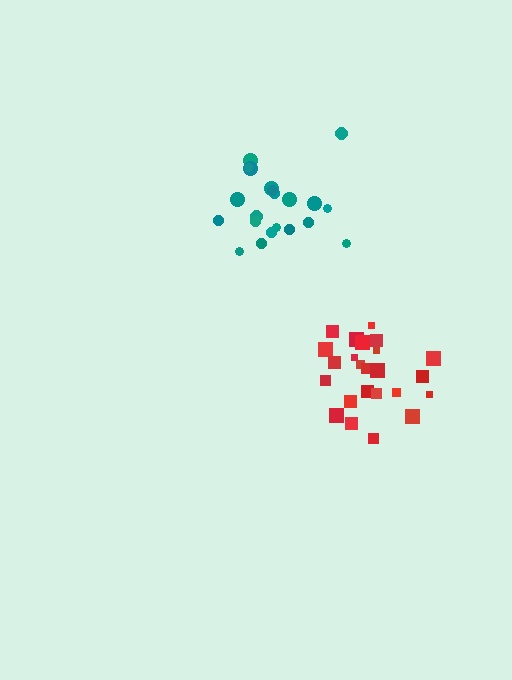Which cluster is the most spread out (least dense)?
Red.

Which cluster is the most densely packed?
Teal.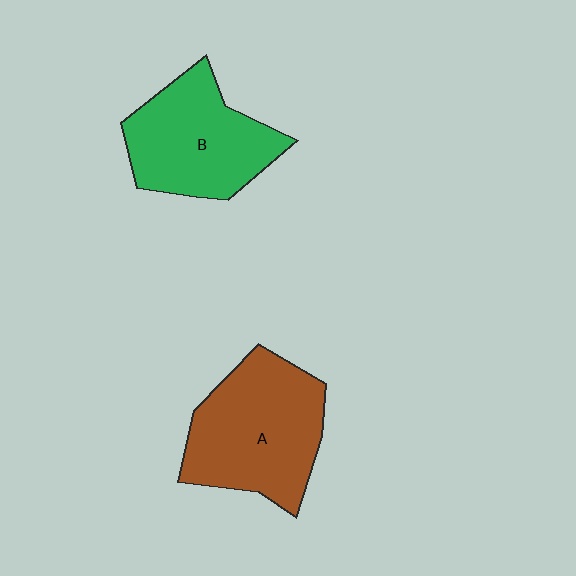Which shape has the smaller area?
Shape B (green).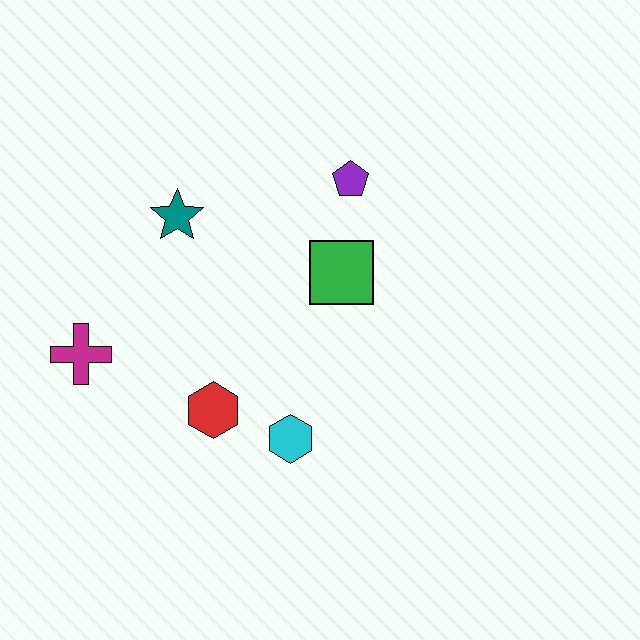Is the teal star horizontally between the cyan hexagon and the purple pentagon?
No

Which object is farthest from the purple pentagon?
The magenta cross is farthest from the purple pentagon.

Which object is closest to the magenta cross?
The red hexagon is closest to the magenta cross.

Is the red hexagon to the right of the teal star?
Yes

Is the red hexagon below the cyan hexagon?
No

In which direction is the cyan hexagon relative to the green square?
The cyan hexagon is below the green square.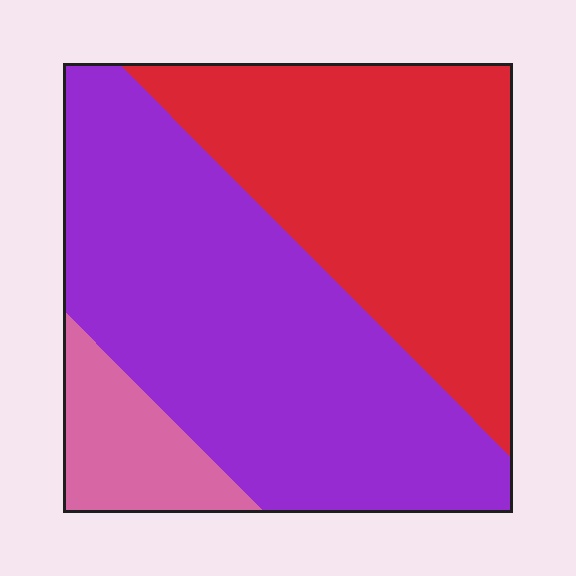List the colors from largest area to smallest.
From largest to smallest: purple, red, pink.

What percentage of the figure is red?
Red takes up about three eighths (3/8) of the figure.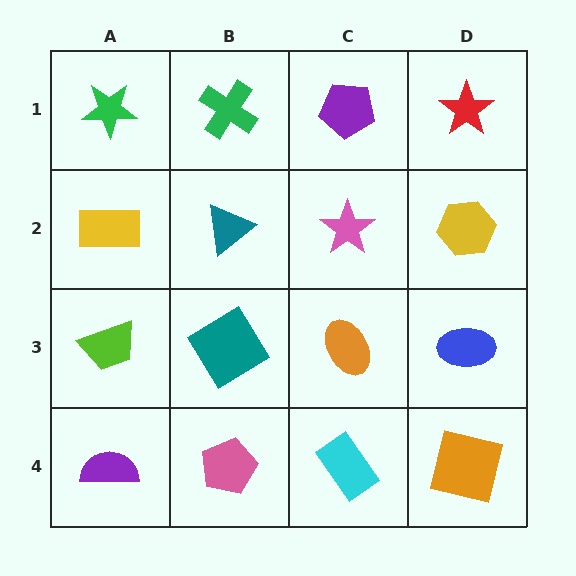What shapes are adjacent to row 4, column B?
A teal diamond (row 3, column B), a purple semicircle (row 4, column A), a cyan rectangle (row 4, column C).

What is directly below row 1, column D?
A yellow hexagon.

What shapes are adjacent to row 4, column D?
A blue ellipse (row 3, column D), a cyan rectangle (row 4, column C).